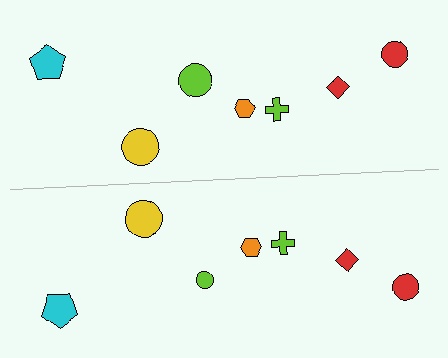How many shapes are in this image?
There are 14 shapes in this image.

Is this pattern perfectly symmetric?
No, the pattern is not perfectly symmetric. The lime circle on the bottom side has a different size than its mirror counterpart.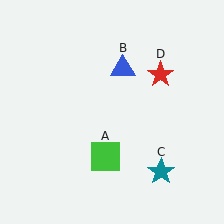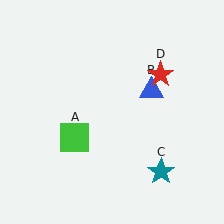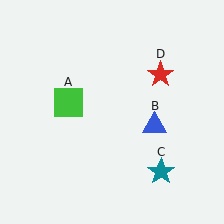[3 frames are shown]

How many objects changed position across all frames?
2 objects changed position: green square (object A), blue triangle (object B).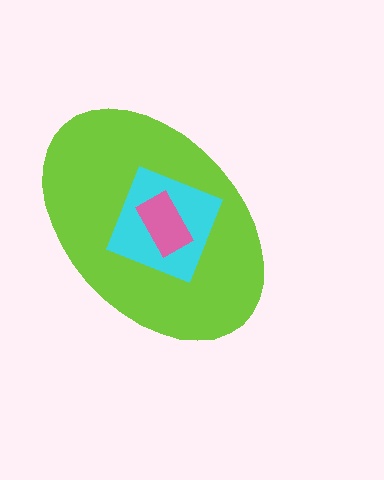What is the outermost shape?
The lime ellipse.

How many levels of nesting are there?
3.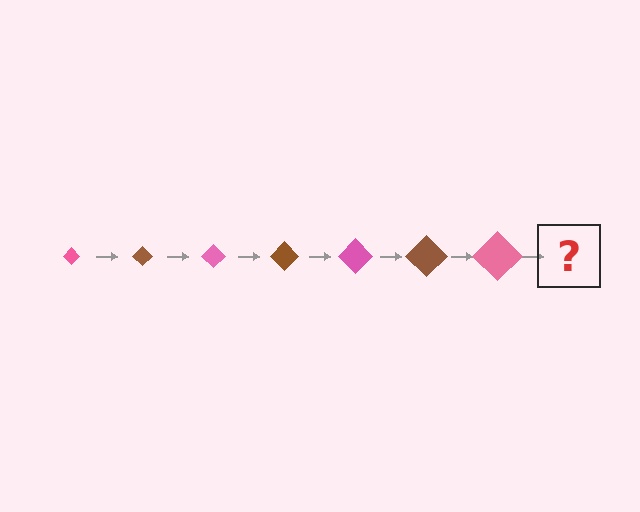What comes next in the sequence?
The next element should be a brown diamond, larger than the previous one.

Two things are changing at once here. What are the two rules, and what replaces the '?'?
The two rules are that the diamond grows larger each step and the color cycles through pink and brown. The '?' should be a brown diamond, larger than the previous one.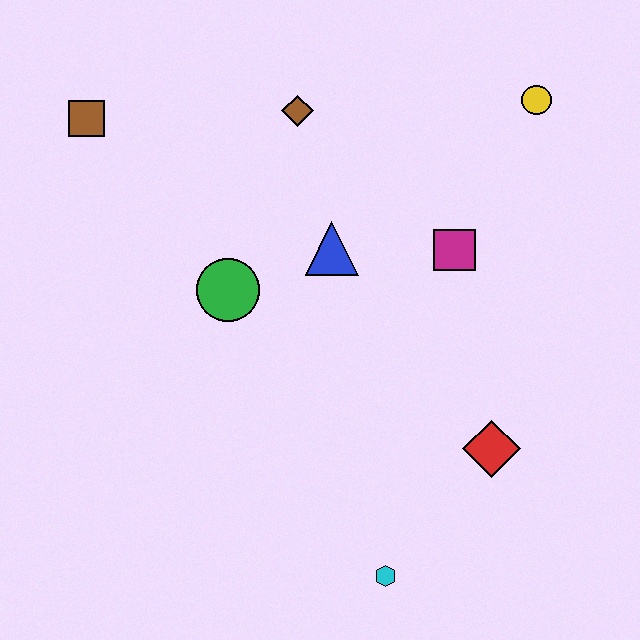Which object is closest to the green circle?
The blue triangle is closest to the green circle.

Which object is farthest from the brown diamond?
The cyan hexagon is farthest from the brown diamond.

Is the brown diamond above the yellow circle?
No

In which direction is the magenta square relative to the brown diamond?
The magenta square is to the right of the brown diamond.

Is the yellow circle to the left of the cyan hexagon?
No